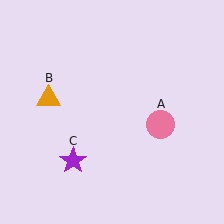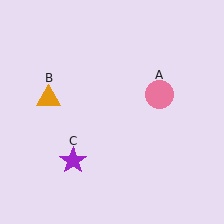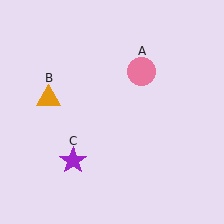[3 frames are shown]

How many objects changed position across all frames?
1 object changed position: pink circle (object A).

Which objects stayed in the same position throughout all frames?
Orange triangle (object B) and purple star (object C) remained stationary.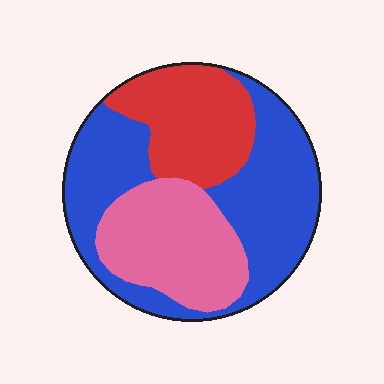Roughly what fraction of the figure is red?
Red takes up about one quarter (1/4) of the figure.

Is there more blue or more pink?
Blue.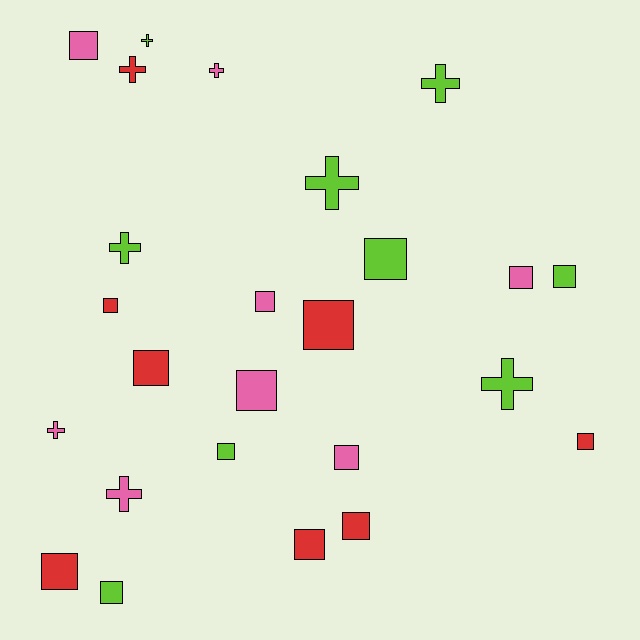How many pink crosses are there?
There are 3 pink crosses.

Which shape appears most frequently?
Square, with 16 objects.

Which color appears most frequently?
Lime, with 9 objects.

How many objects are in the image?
There are 25 objects.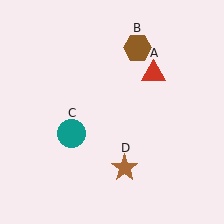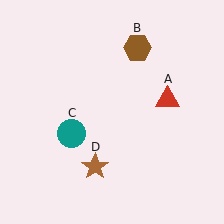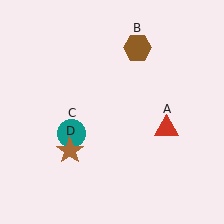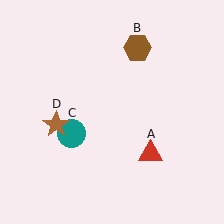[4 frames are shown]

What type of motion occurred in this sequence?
The red triangle (object A), brown star (object D) rotated clockwise around the center of the scene.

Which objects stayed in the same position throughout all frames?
Brown hexagon (object B) and teal circle (object C) remained stationary.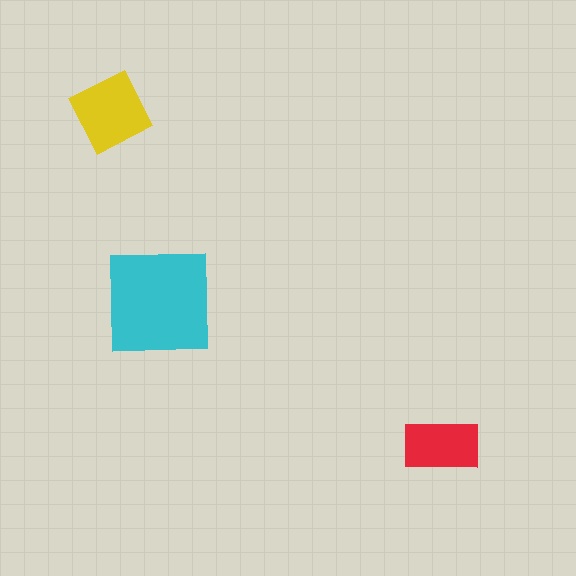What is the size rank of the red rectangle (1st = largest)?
3rd.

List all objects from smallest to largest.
The red rectangle, the yellow diamond, the cyan square.